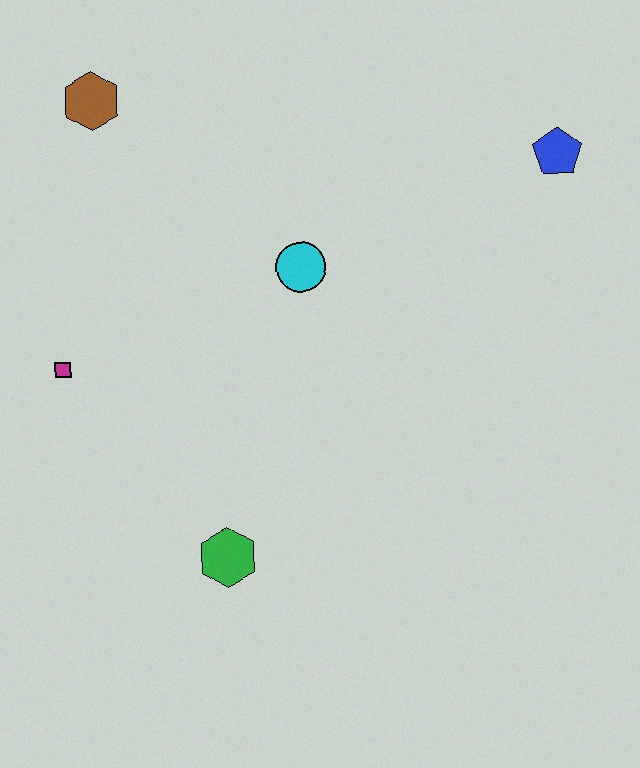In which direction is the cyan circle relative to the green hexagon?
The cyan circle is above the green hexagon.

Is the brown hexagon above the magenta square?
Yes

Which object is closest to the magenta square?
The green hexagon is closest to the magenta square.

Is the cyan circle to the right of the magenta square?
Yes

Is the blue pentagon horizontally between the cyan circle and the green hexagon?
No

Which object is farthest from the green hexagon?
The blue pentagon is farthest from the green hexagon.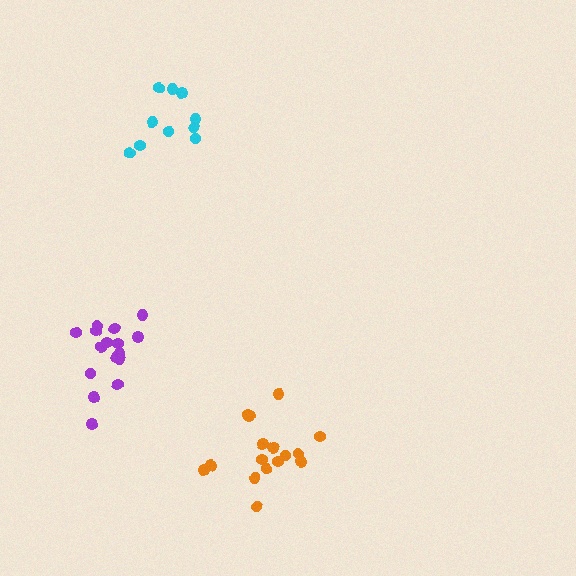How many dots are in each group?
Group 1: 16 dots, Group 2: 10 dots, Group 3: 16 dots (42 total).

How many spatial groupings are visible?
There are 3 spatial groupings.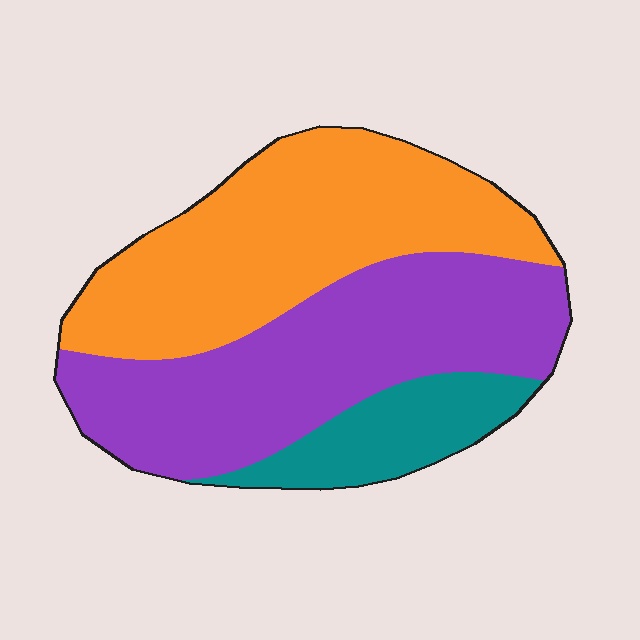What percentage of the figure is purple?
Purple covers 44% of the figure.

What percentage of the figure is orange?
Orange covers about 40% of the figure.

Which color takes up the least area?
Teal, at roughly 15%.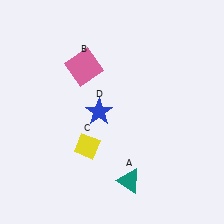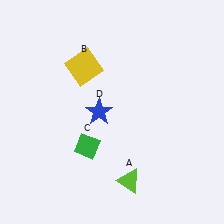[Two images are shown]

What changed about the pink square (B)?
In Image 1, B is pink. In Image 2, it changed to yellow.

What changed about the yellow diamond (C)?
In Image 1, C is yellow. In Image 2, it changed to green.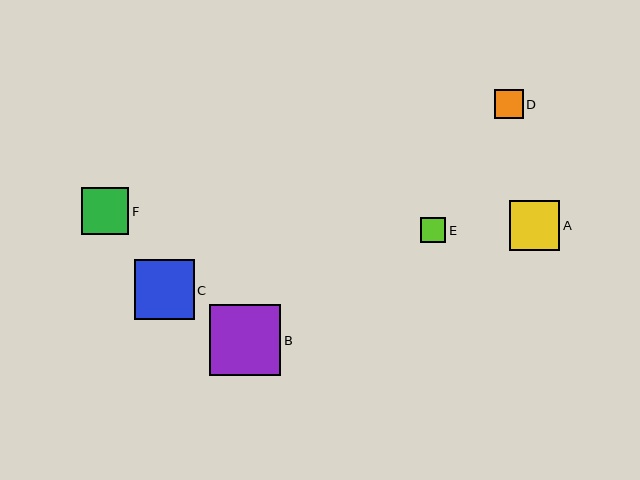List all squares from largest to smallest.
From largest to smallest: B, C, A, F, D, E.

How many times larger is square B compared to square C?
Square B is approximately 1.2 times the size of square C.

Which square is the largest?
Square B is the largest with a size of approximately 71 pixels.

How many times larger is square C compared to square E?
Square C is approximately 2.4 times the size of square E.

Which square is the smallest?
Square E is the smallest with a size of approximately 25 pixels.